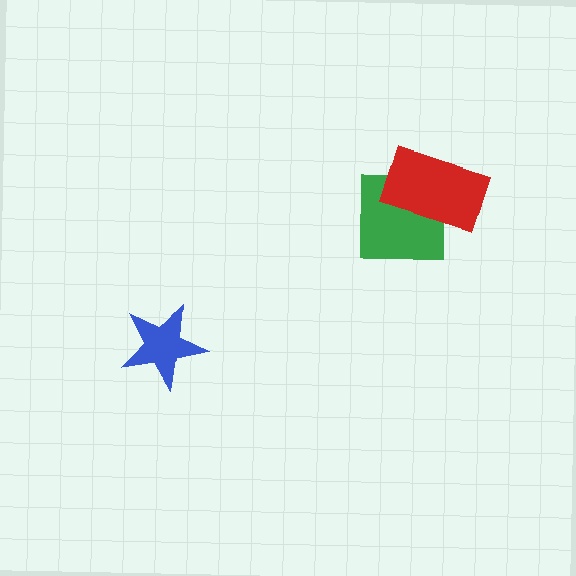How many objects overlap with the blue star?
0 objects overlap with the blue star.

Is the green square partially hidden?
Yes, it is partially covered by another shape.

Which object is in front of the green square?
The red rectangle is in front of the green square.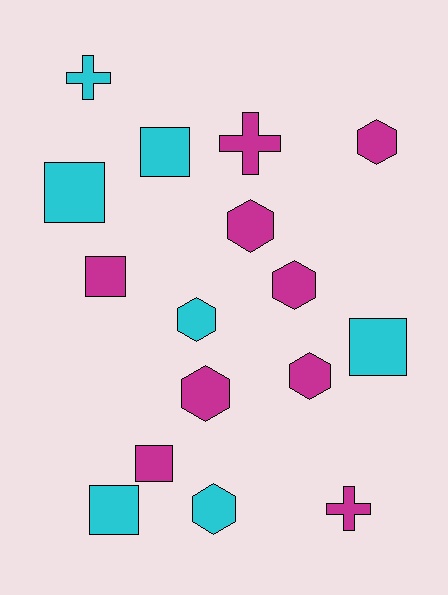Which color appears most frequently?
Magenta, with 9 objects.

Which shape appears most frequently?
Hexagon, with 7 objects.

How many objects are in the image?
There are 16 objects.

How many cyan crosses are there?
There is 1 cyan cross.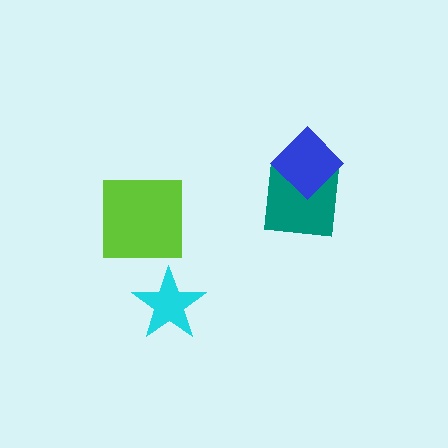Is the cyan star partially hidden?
No, no other shape covers it.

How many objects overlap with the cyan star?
0 objects overlap with the cyan star.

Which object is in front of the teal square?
The blue diamond is in front of the teal square.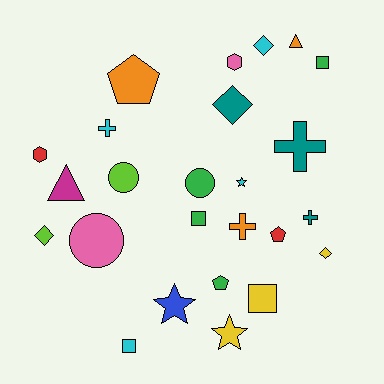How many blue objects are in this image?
There is 1 blue object.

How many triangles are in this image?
There are 2 triangles.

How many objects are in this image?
There are 25 objects.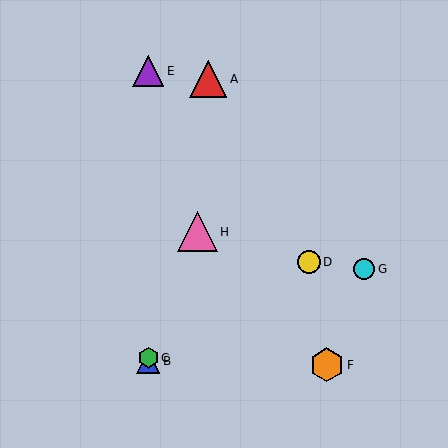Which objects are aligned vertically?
Objects B, C, E are aligned vertically.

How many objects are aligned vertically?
3 objects (B, C, E) are aligned vertically.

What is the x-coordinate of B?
Object B is at x≈148.